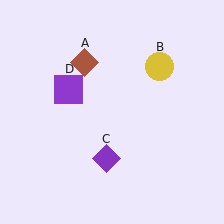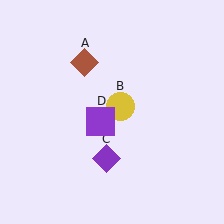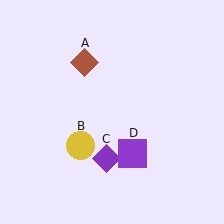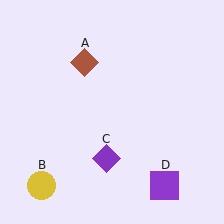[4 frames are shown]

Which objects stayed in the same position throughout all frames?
Brown diamond (object A) and purple diamond (object C) remained stationary.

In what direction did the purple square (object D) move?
The purple square (object D) moved down and to the right.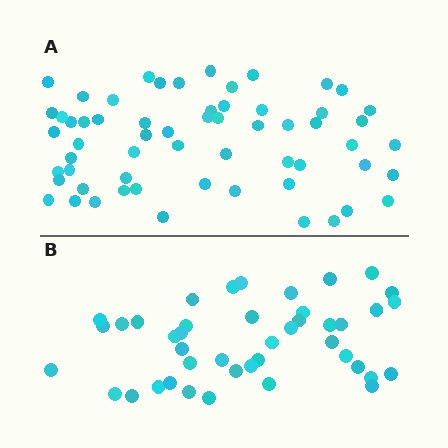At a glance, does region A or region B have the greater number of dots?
Region A (the top region) has more dots.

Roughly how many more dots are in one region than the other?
Region A has approximately 15 more dots than region B.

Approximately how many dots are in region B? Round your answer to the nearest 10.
About 40 dots. (The exact count is 43, which rounds to 40.)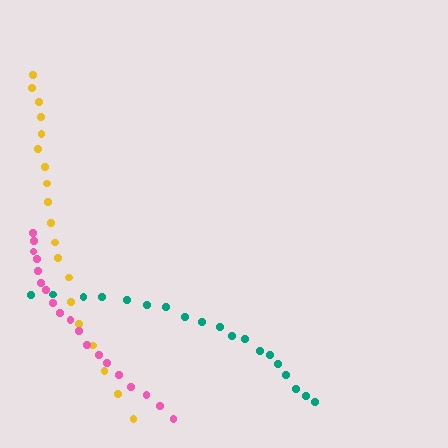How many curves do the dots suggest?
There are 3 distinct paths.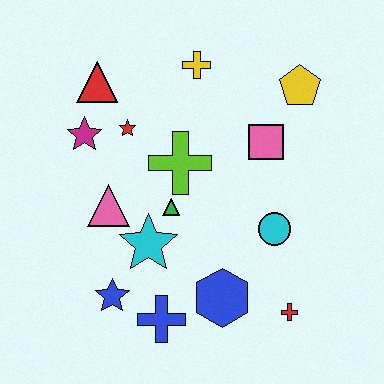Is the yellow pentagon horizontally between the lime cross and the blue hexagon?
No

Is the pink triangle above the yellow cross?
No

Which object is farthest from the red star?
The red cross is farthest from the red star.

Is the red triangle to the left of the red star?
Yes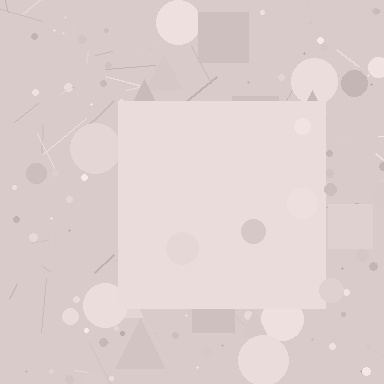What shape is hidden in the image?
A square is hidden in the image.